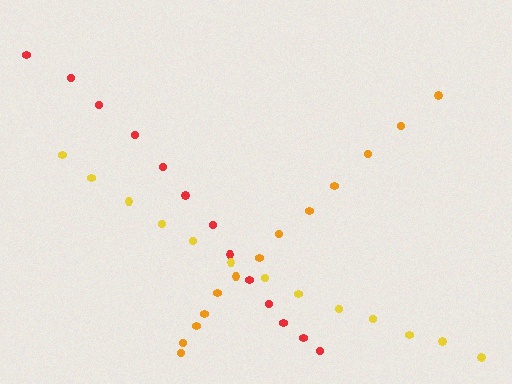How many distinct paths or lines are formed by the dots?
There are 3 distinct paths.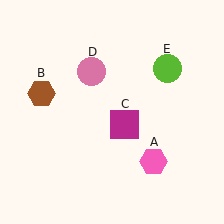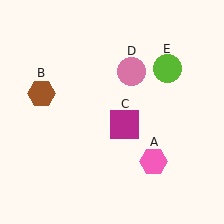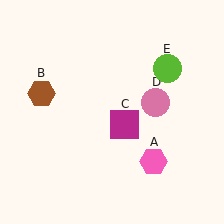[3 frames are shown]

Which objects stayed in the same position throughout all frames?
Pink hexagon (object A) and brown hexagon (object B) and magenta square (object C) and lime circle (object E) remained stationary.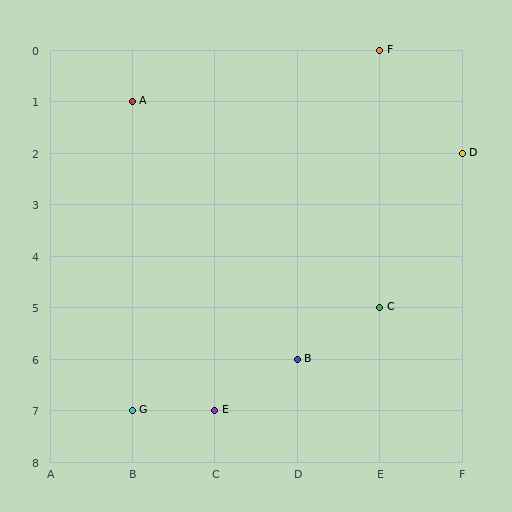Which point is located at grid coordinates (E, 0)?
Point F is at (E, 0).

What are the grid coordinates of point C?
Point C is at grid coordinates (E, 5).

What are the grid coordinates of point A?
Point A is at grid coordinates (B, 1).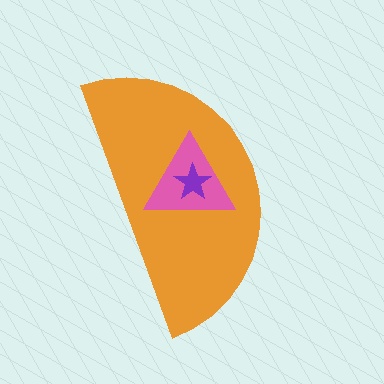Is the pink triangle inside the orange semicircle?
Yes.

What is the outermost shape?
The orange semicircle.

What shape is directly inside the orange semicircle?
The pink triangle.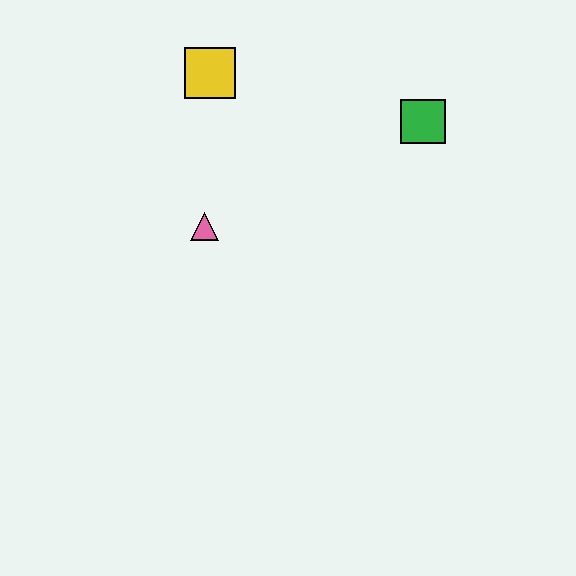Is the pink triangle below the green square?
Yes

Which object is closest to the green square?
The yellow square is closest to the green square.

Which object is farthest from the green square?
The pink triangle is farthest from the green square.